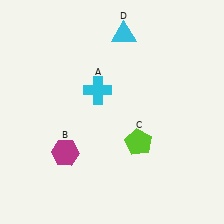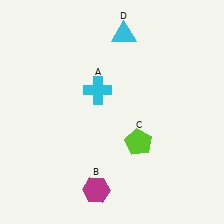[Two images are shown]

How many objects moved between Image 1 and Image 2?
1 object moved between the two images.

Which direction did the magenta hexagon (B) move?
The magenta hexagon (B) moved down.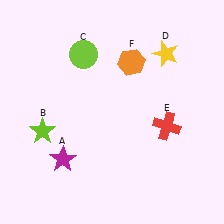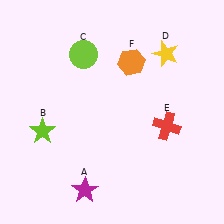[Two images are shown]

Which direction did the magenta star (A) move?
The magenta star (A) moved down.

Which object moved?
The magenta star (A) moved down.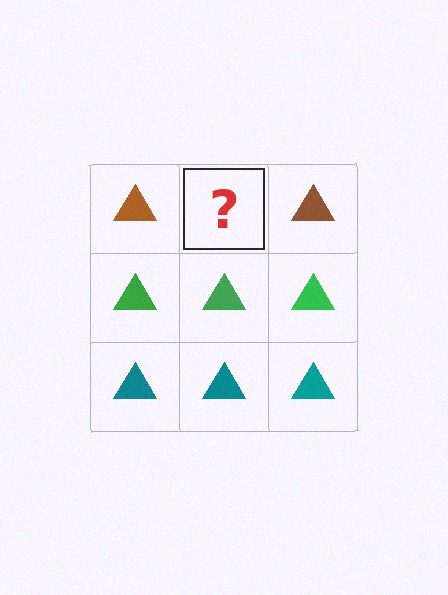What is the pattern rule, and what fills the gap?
The rule is that each row has a consistent color. The gap should be filled with a brown triangle.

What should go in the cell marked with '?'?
The missing cell should contain a brown triangle.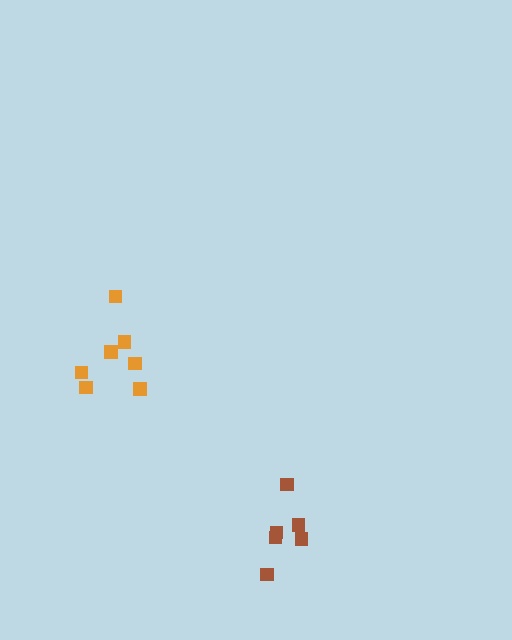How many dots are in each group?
Group 1: 7 dots, Group 2: 6 dots (13 total).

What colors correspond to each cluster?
The clusters are colored: orange, brown.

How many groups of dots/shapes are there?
There are 2 groups.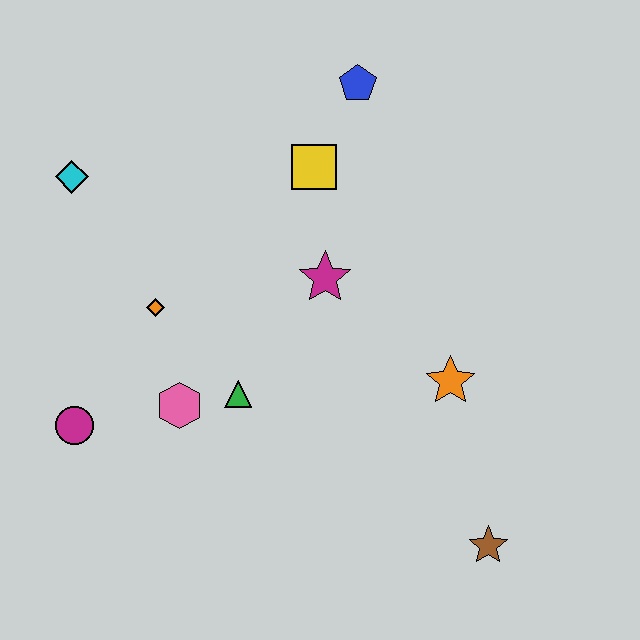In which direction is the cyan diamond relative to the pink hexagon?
The cyan diamond is above the pink hexagon.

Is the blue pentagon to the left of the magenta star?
No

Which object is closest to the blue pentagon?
The yellow square is closest to the blue pentagon.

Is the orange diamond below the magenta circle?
No